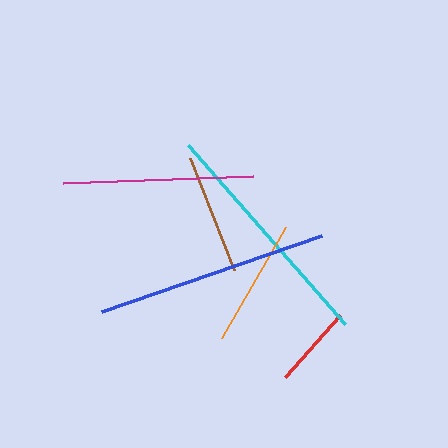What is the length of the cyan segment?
The cyan segment is approximately 238 pixels long.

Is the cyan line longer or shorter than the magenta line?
The cyan line is longer than the magenta line.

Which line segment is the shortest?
The red line is the shortest at approximately 83 pixels.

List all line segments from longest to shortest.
From longest to shortest: cyan, blue, magenta, orange, brown, red.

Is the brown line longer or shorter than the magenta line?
The magenta line is longer than the brown line.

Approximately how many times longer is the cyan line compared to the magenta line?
The cyan line is approximately 1.3 times the length of the magenta line.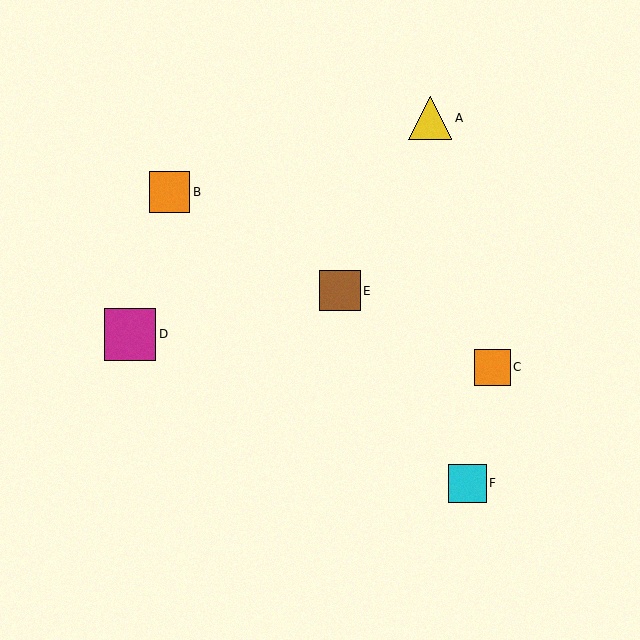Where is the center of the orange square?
The center of the orange square is at (169, 192).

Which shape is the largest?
The magenta square (labeled D) is the largest.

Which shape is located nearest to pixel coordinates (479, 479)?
The cyan square (labeled F) at (467, 483) is nearest to that location.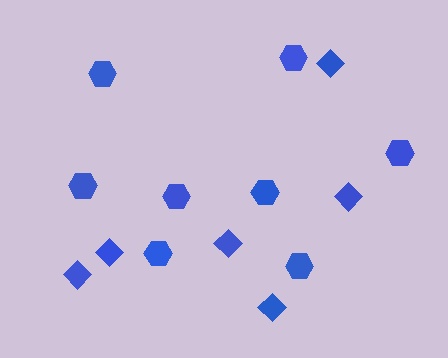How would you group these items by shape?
There are 2 groups: one group of hexagons (8) and one group of diamonds (6).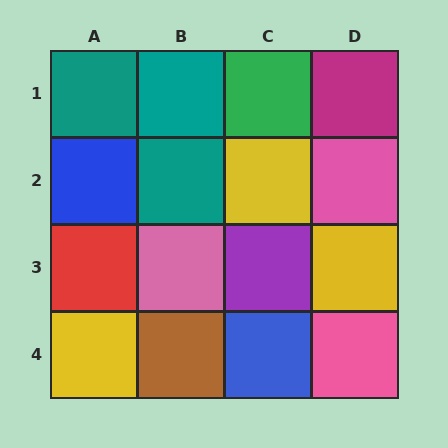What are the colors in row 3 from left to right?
Red, pink, purple, yellow.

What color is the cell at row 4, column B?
Brown.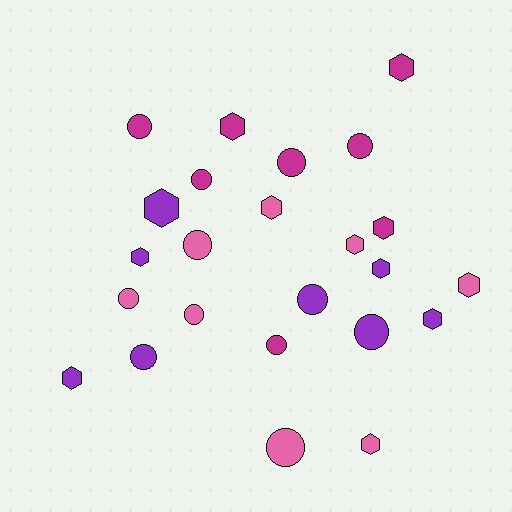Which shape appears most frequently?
Circle, with 12 objects.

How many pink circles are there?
There are 4 pink circles.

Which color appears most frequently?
Pink, with 8 objects.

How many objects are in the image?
There are 24 objects.